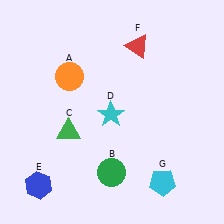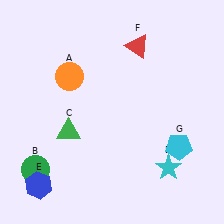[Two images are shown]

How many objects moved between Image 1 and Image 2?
3 objects moved between the two images.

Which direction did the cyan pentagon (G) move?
The cyan pentagon (G) moved up.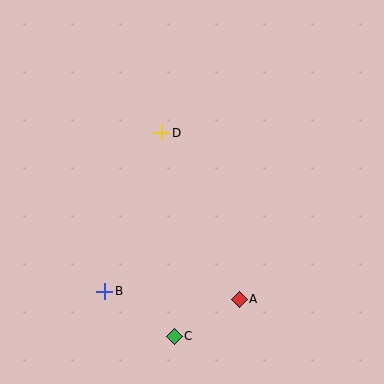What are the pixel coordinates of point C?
Point C is at (174, 336).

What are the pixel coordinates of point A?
Point A is at (239, 299).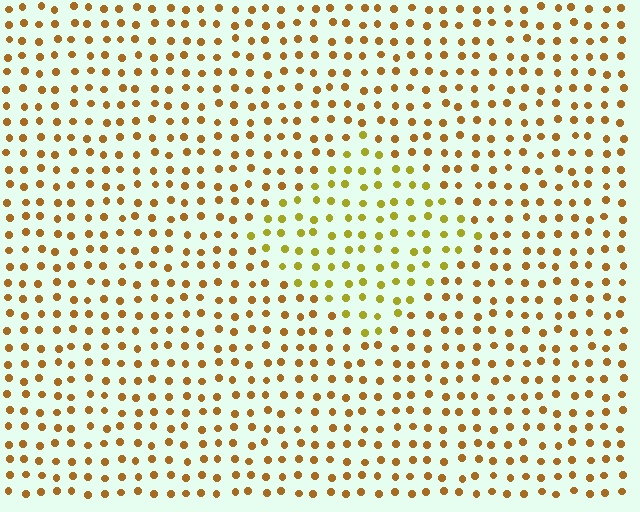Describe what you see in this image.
The image is filled with small brown elements in a uniform arrangement. A diamond-shaped region is visible where the elements are tinted to a slightly different hue, forming a subtle color boundary.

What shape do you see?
I see a diamond.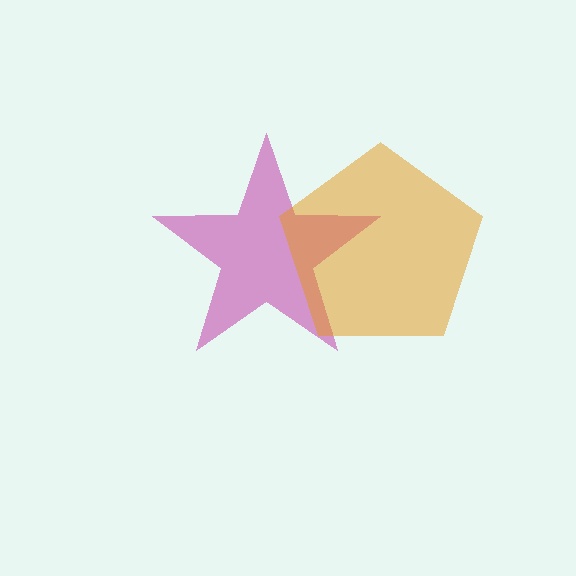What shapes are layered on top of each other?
The layered shapes are: a magenta star, an orange pentagon.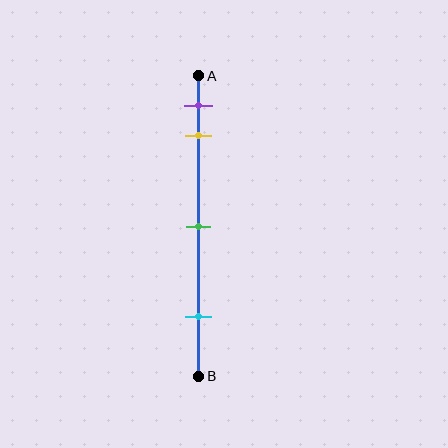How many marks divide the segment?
There are 4 marks dividing the segment.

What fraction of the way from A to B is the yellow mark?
The yellow mark is approximately 20% (0.2) of the way from A to B.